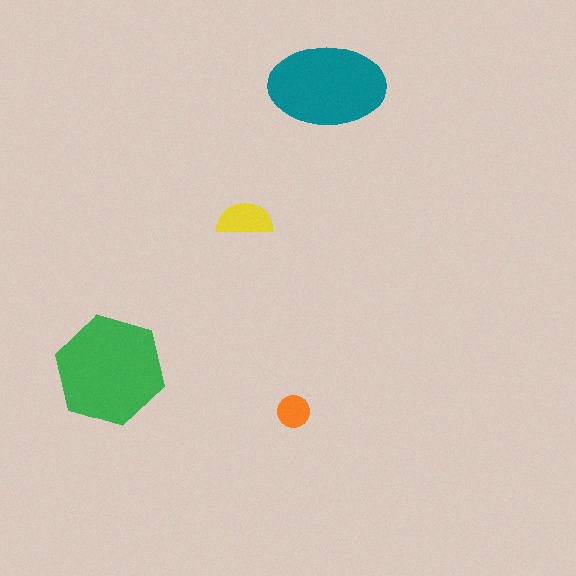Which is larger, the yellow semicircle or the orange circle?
The yellow semicircle.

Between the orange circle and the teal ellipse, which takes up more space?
The teal ellipse.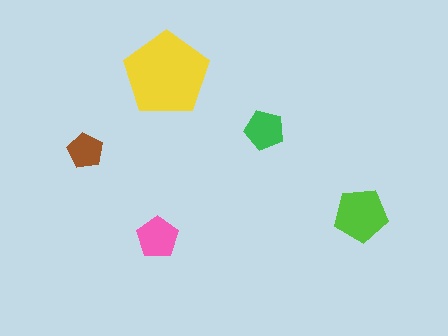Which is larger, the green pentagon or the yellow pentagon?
The yellow one.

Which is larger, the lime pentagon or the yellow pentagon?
The yellow one.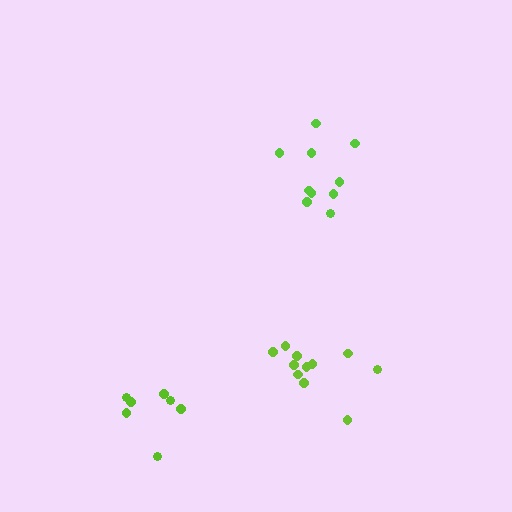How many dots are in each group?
Group 1: 7 dots, Group 2: 11 dots, Group 3: 10 dots (28 total).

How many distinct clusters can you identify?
There are 3 distinct clusters.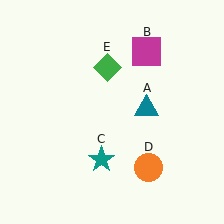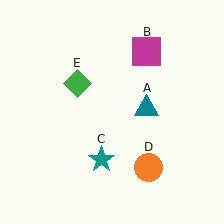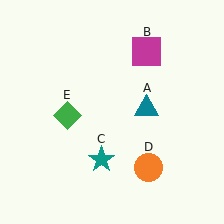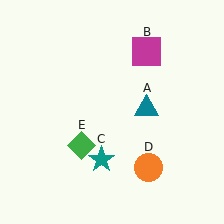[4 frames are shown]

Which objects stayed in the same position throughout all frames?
Teal triangle (object A) and magenta square (object B) and teal star (object C) and orange circle (object D) remained stationary.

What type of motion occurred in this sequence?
The green diamond (object E) rotated counterclockwise around the center of the scene.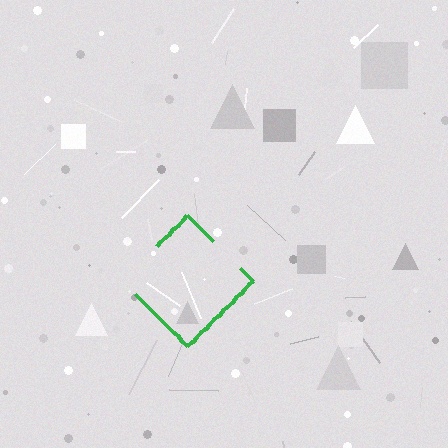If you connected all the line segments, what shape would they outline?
They would outline a diamond.